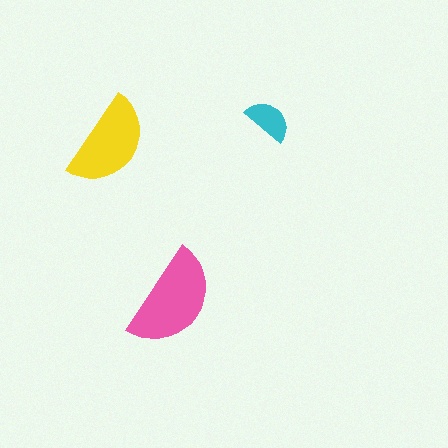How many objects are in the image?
There are 3 objects in the image.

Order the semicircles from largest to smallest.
the pink one, the yellow one, the cyan one.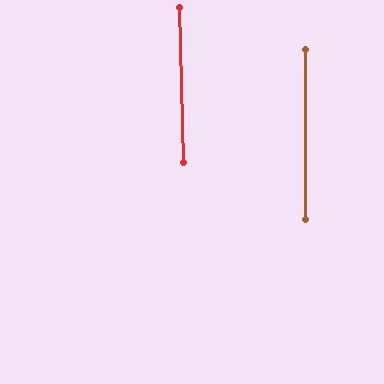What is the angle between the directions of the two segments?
Approximately 1 degree.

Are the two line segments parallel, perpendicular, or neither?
Parallel — their directions differ by only 1.3°.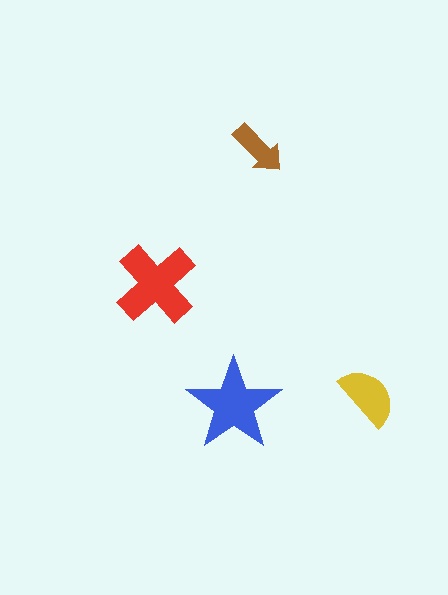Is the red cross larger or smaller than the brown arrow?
Larger.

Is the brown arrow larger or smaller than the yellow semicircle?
Smaller.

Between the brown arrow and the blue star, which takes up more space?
The blue star.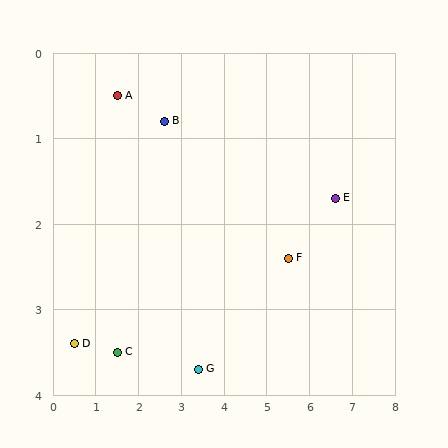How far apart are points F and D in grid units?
Points F and D are about 5.1 grid units apart.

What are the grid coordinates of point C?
Point C is at approximately (1.5, 3.5).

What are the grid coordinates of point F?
Point F is at approximately (5.5, 2.4).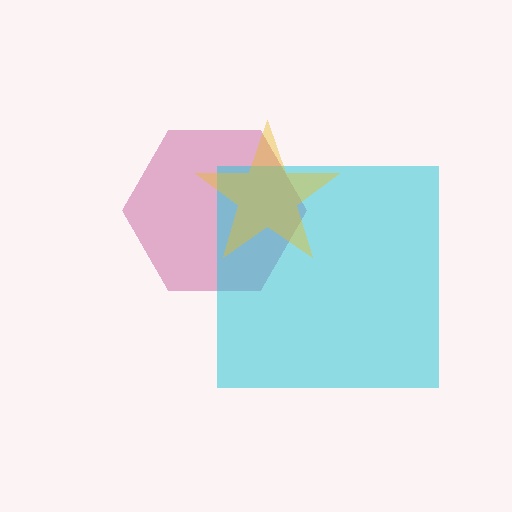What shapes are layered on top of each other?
The layered shapes are: a magenta hexagon, a cyan square, a yellow star.